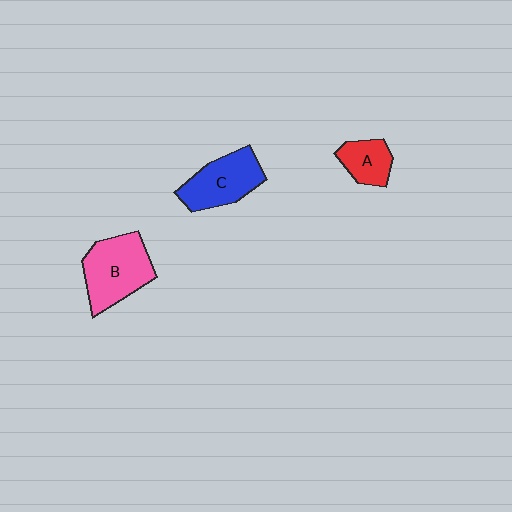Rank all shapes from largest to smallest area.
From largest to smallest: B (pink), C (blue), A (red).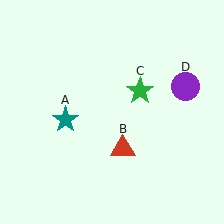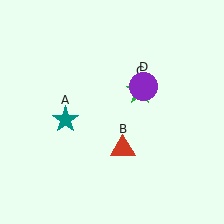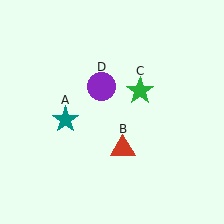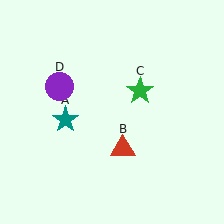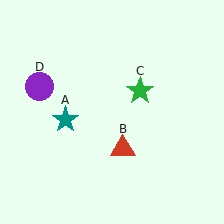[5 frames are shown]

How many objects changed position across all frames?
1 object changed position: purple circle (object D).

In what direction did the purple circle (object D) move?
The purple circle (object D) moved left.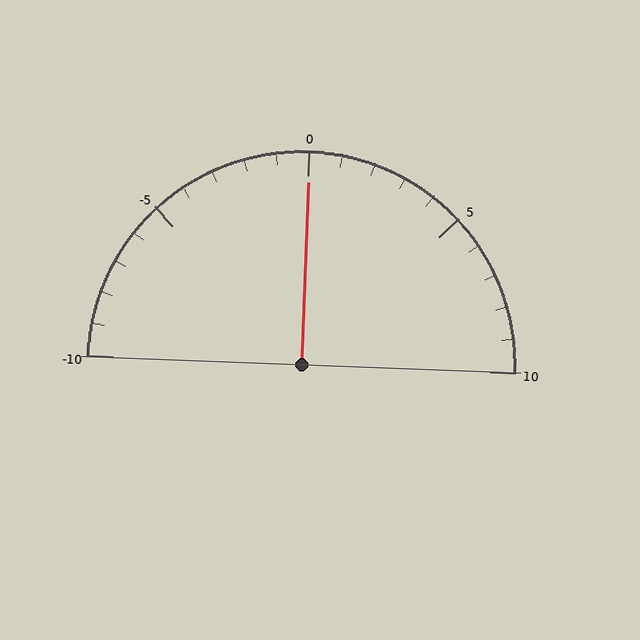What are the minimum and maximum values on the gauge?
The gauge ranges from -10 to 10.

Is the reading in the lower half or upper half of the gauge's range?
The reading is in the upper half of the range (-10 to 10).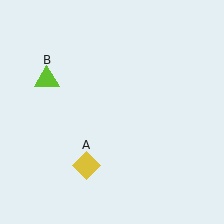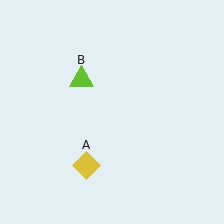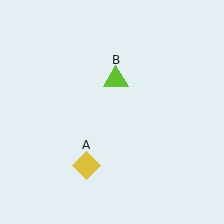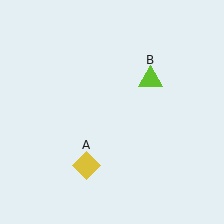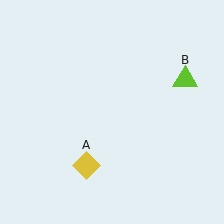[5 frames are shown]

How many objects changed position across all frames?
1 object changed position: lime triangle (object B).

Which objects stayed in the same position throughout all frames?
Yellow diamond (object A) remained stationary.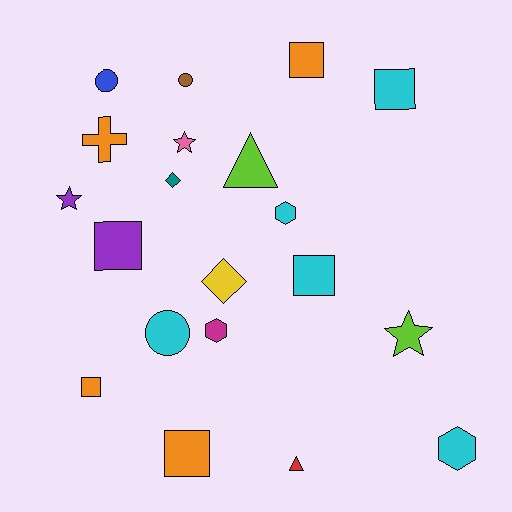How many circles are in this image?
There are 3 circles.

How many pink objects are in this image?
There is 1 pink object.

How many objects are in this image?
There are 20 objects.